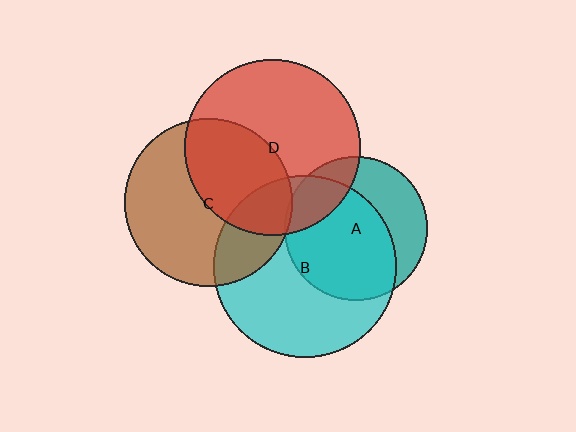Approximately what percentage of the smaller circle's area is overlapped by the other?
Approximately 25%.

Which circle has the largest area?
Circle B (cyan).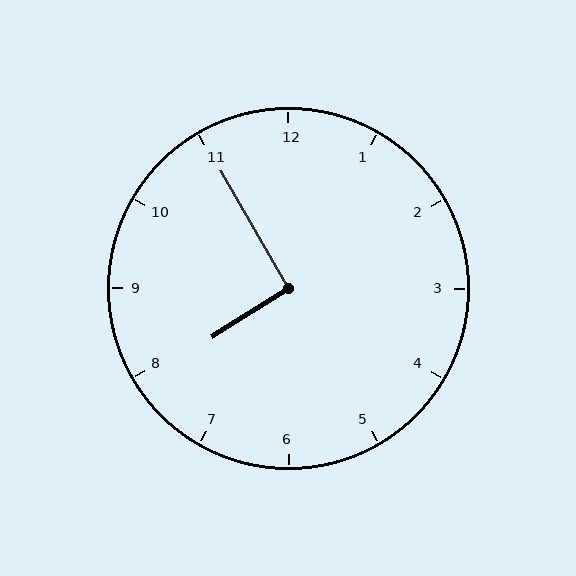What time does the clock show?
7:55.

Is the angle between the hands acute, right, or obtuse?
It is right.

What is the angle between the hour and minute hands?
Approximately 92 degrees.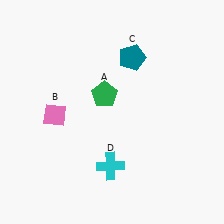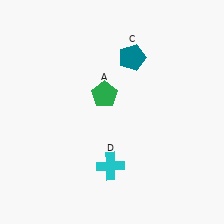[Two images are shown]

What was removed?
The pink diamond (B) was removed in Image 2.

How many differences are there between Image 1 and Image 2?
There is 1 difference between the two images.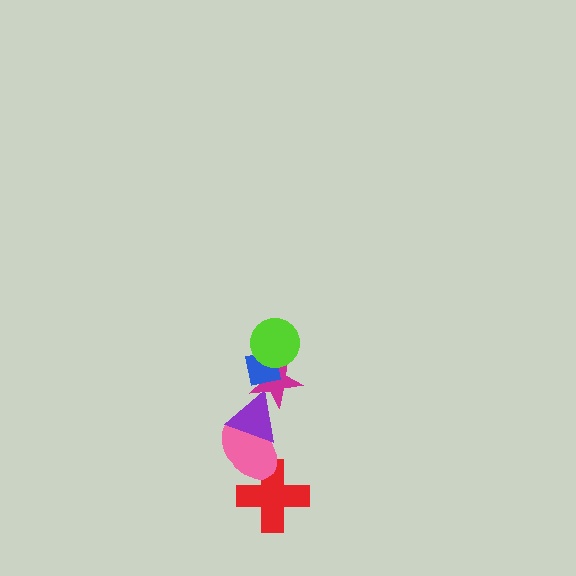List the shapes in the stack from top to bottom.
From top to bottom: the lime circle, the blue square, the magenta star, the purple triangle, the pink ellipse, the red cross.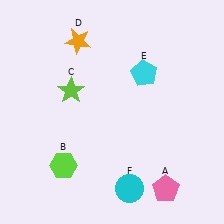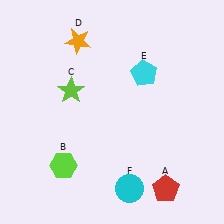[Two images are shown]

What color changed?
The pentagon (A) changed from pink in Image 1 to red in Image 2.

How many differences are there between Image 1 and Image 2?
There is 1 difference between the two images.